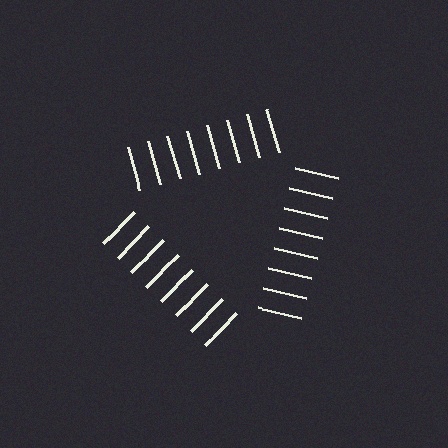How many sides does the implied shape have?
3 sides — the line-ends trace a triangle.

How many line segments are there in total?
24 — 8 along each of the 3 edges.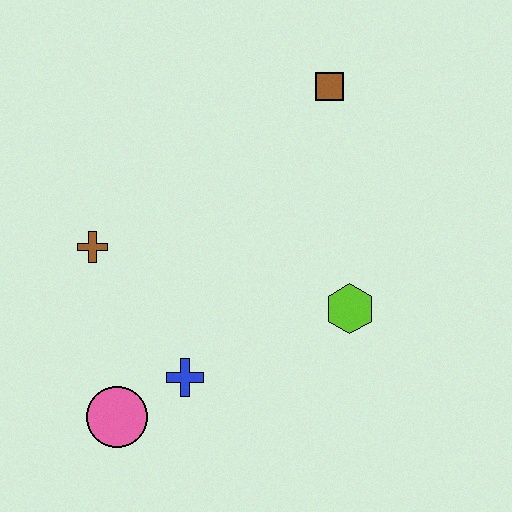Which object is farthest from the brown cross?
The brown square is farthest from the brown cross.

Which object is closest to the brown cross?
The blue cross is closest to the brown cross.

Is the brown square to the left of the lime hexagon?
Yes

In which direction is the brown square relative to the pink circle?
The brown square is above the pink circle.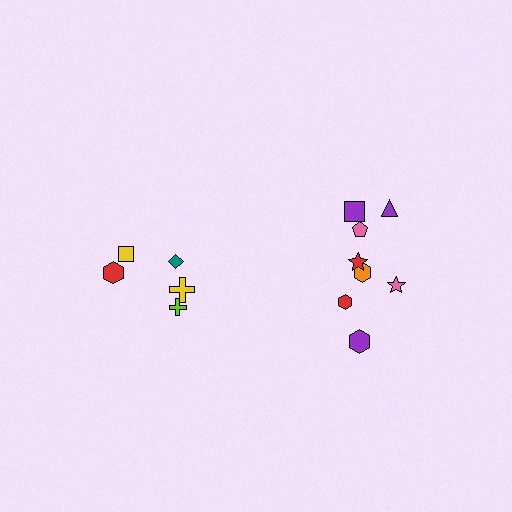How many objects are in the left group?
There are 5 objects.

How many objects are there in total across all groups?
There are 13 objects.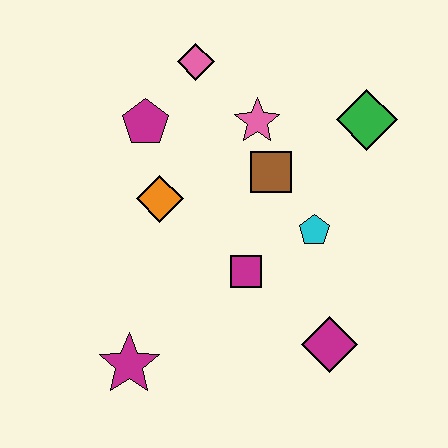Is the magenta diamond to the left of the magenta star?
No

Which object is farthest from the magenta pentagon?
The magenta diamond is farthest from the magenta pentagon.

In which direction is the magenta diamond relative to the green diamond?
The magenta diamond is below the green diamond.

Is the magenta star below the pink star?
Yes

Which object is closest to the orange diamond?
The magenta pentagon is closest to the orange diamond.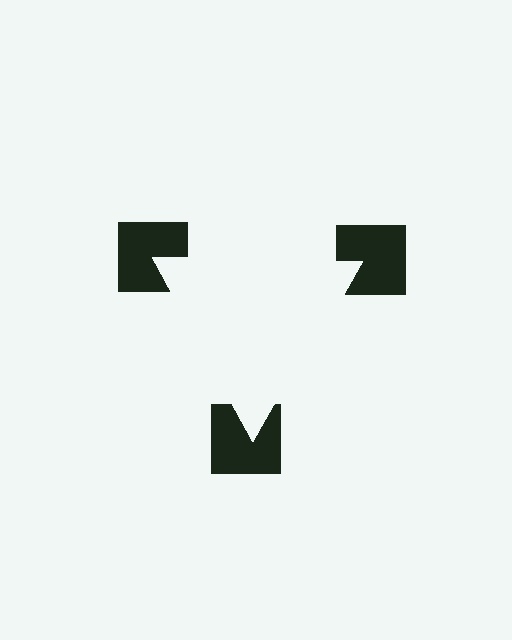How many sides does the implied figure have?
3 sides.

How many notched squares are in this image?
There are 3 — one at each vertex of the illusory triangle.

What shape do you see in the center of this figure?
An illusory triangle — its edges are inferred from the aligned wedge cuts in the notched squares, not physically drawn.